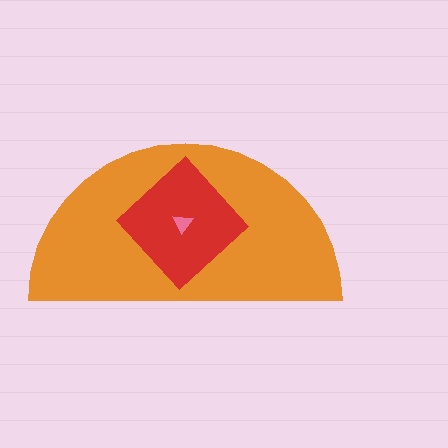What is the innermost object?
The pink triangle.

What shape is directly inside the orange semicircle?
The red diamond.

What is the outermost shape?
The orange semicircle.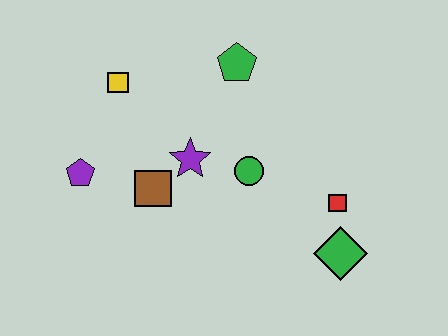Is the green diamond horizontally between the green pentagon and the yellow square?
No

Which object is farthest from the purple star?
The green diamond is farthest from the purple star.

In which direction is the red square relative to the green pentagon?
The red square is below the green pentagon.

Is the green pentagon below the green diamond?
No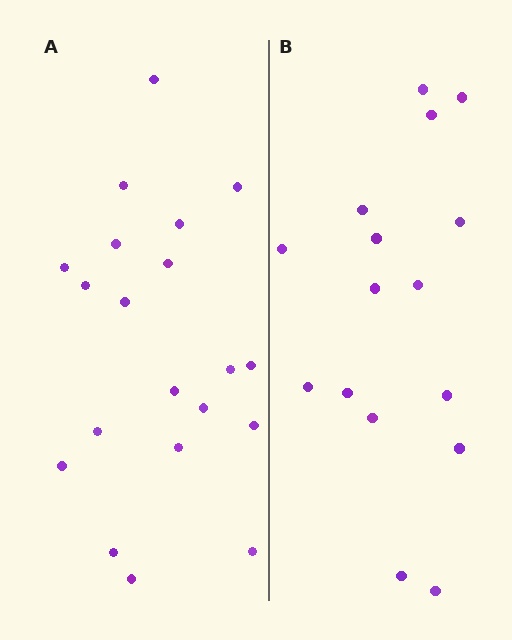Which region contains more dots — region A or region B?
Region A (the left region) has more dots.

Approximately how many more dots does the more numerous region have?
Region A has about 4 more dots than region B.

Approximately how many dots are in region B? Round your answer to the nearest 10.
About 20 dots. (The exact count is 16, which rounds to 20.)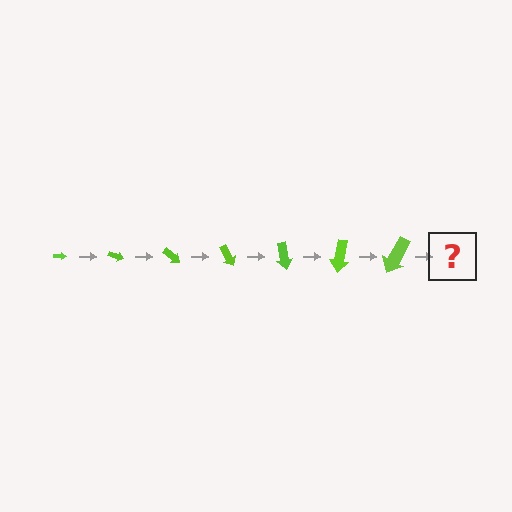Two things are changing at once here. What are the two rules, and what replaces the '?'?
The two rules are that the arrow grows larger each step and it rotates 20 degrees each step. The '?' should be an arrow, larger than the previous one and rotated 140 degrees from the start.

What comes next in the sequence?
The next element should be an arrow, larger than the previous one and rotated 140 degrees from the start.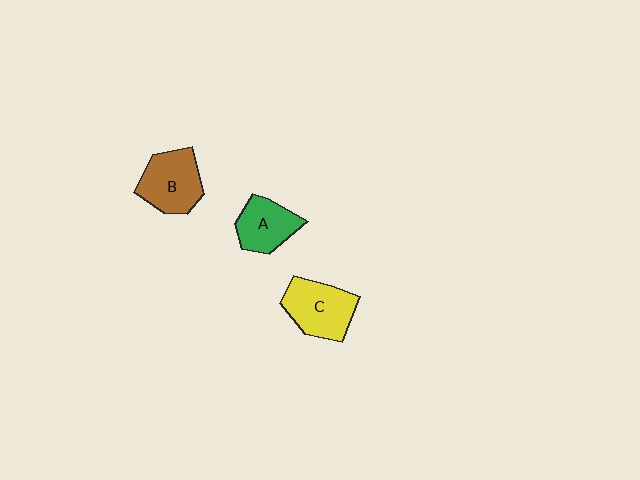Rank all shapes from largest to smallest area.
From largest to smallest: C (yellow), B (brown), A (green).